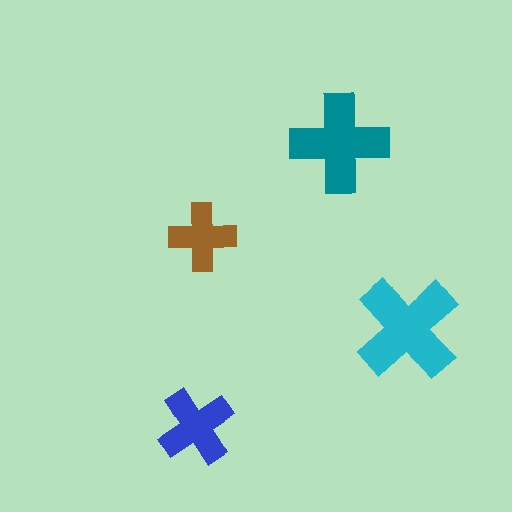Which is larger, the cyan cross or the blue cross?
The cyan one.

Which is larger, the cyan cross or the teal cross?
The cyan one.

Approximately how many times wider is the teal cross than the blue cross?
About 1.5 times wider.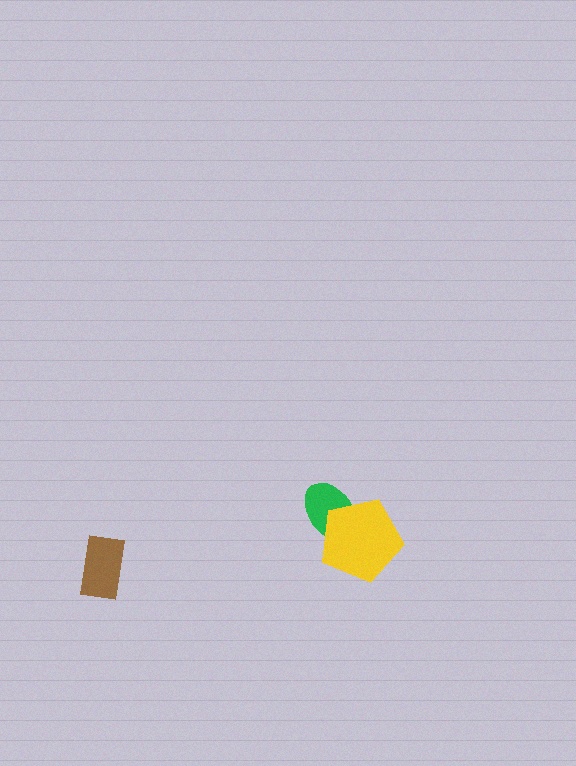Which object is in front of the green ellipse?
The yellow pentagon is in front of the green ellipse.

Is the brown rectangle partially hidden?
No, no other shape covers it.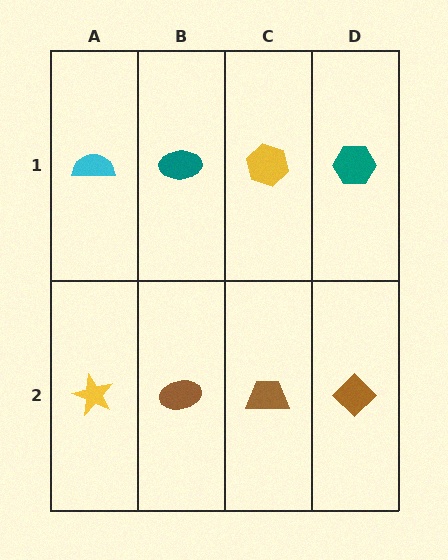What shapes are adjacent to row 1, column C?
A brown trapezoid (row 2, column C), a teal ellipse (row 1, column B), a teal hexagon (row 1, column D).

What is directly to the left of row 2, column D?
A brown trapezoid.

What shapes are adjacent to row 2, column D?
A teal hexagon (row 1, column D), a brown trapezoid (row 2, column C).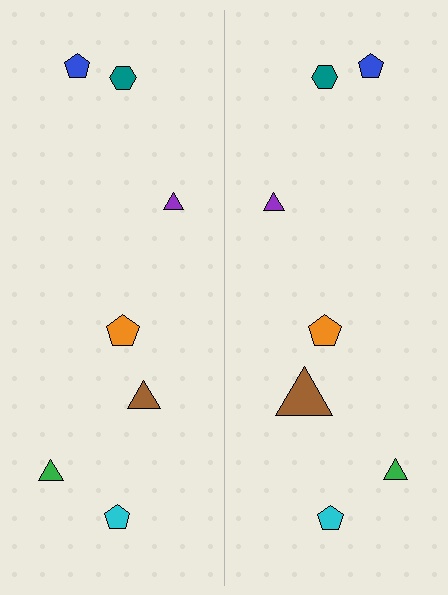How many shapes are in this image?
There are 14 shapes in this image.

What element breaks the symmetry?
The brown triangle on the right side has a different size than its mirror counterpart.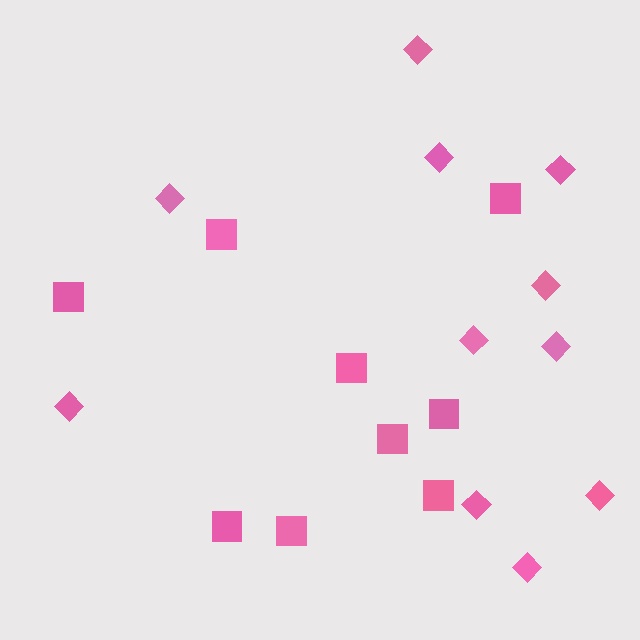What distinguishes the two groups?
There are 2 groups: one group of squares (9) and one group of diamonds (11).